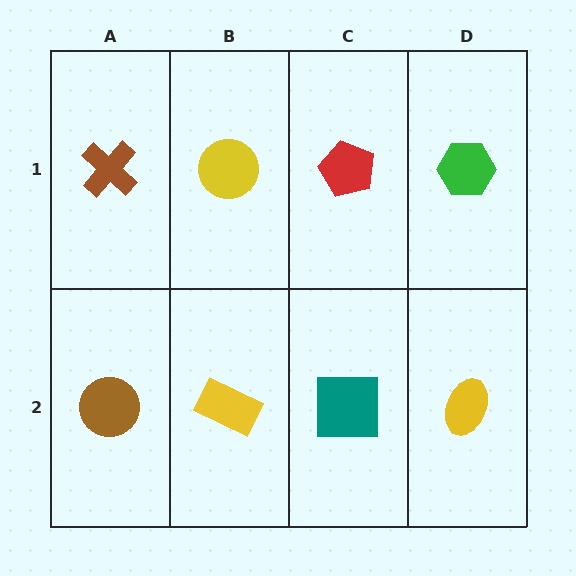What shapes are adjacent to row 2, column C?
A red pentagon (row 1, column C), a yellow rectangle (row 2, column B), a yellow ellipse (row 2, column D).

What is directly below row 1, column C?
A teal square.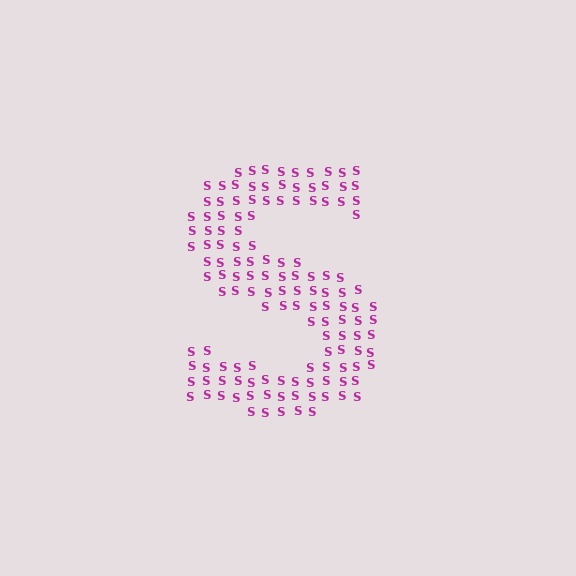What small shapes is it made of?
It is made of small letter S's.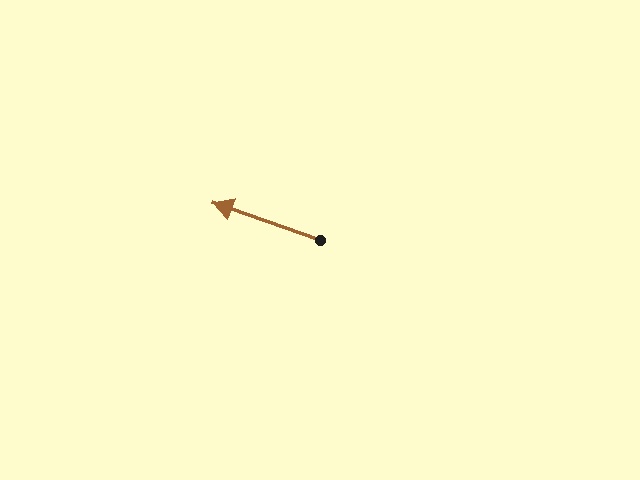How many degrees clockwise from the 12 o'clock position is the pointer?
Approximately 289 degrees.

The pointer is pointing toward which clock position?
Roughly 10 o'clock.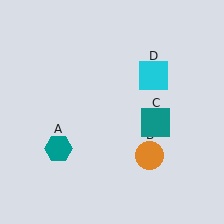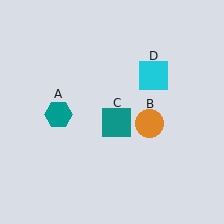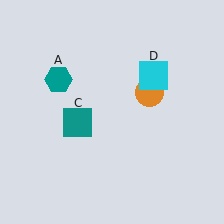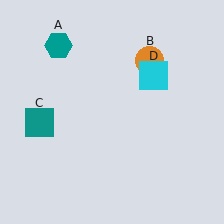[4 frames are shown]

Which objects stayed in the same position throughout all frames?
Cyan square (object D) remained stationary.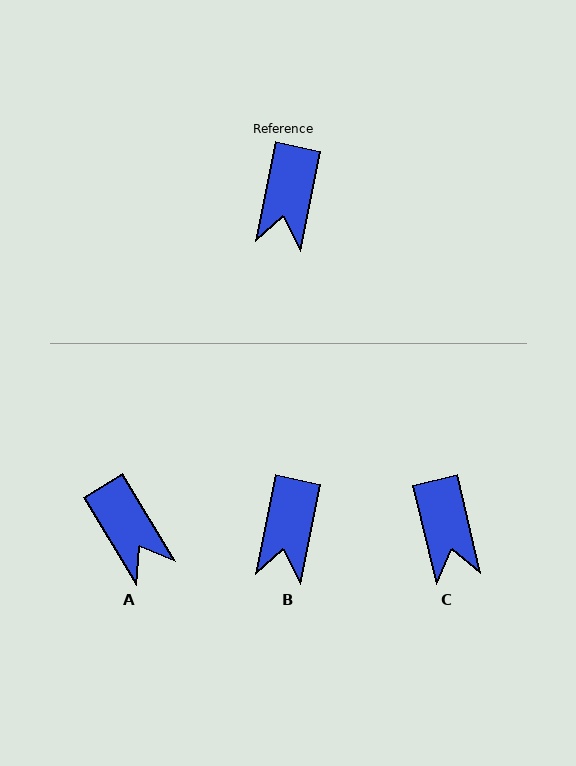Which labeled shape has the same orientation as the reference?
B.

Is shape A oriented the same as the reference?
No, it is off by about 43 degrees.